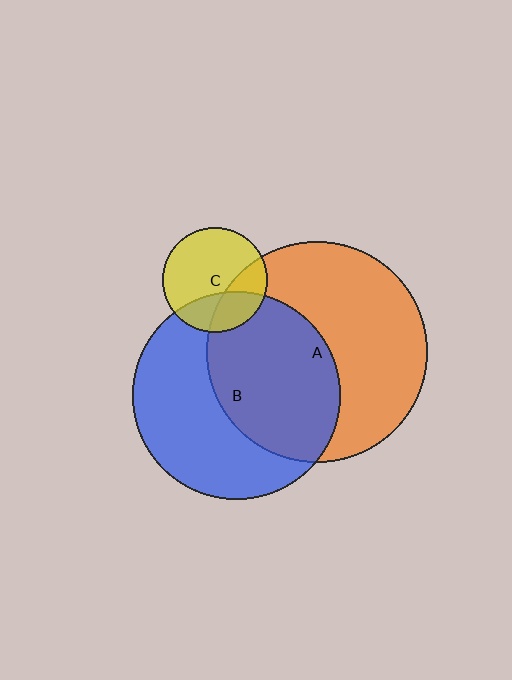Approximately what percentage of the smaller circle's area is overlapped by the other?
Approximately 30%.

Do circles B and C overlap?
Yes.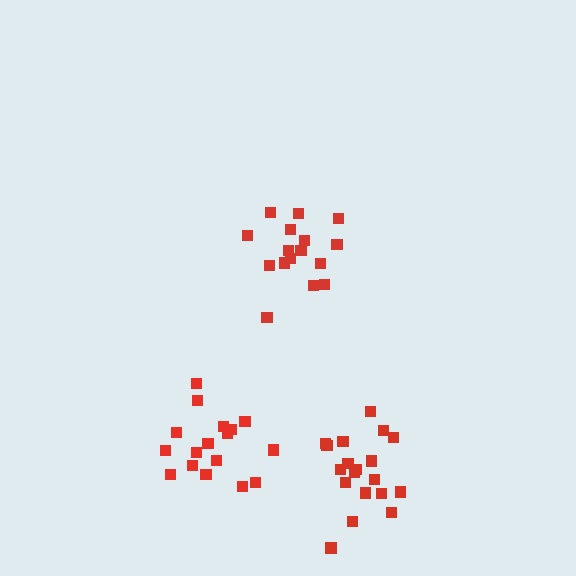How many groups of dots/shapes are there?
There are 3 groups.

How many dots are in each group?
Group 1: 16 dots, Group 2: 19 dots, Group 3: 17 dots (52 total).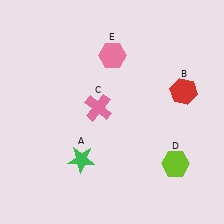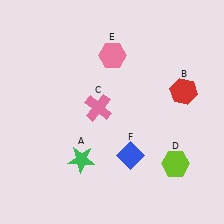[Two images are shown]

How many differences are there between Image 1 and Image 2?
There is 1 difference between the two images.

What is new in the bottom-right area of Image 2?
A blue diamond (F) was added in the bottom-right area of Image 2.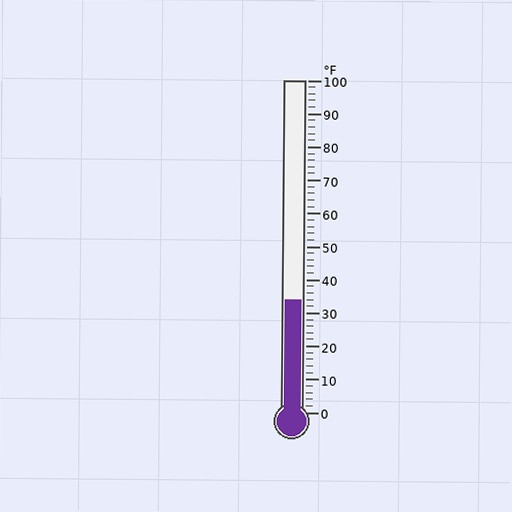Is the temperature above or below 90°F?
The temperature is below 90°F.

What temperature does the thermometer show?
The thermometer shows approximately 34°F.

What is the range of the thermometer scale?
The thermometer scale ranges from 0°F to 100°F.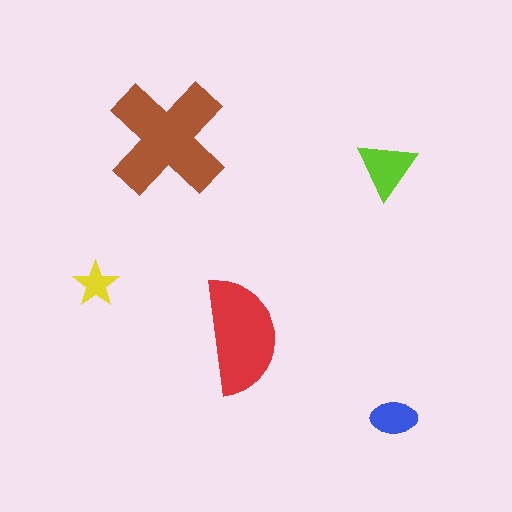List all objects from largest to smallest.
The brown cross, the red semicircle, the lime triangle, the blue ellipse, the yellow star.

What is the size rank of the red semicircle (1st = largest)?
2nd.